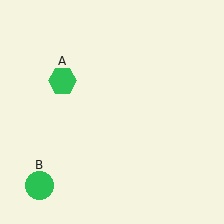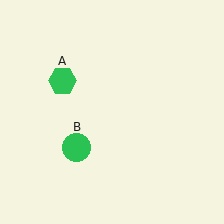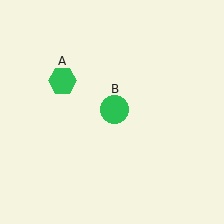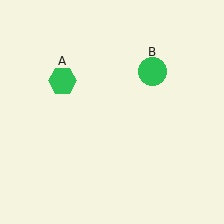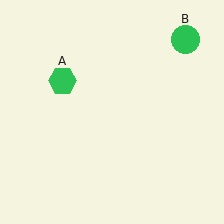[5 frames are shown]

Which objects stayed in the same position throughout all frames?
Green hexagon (object A) remained stationary.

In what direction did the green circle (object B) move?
The green circle (object B) moved up and to the right.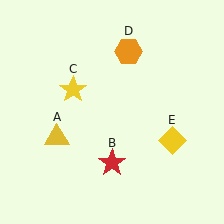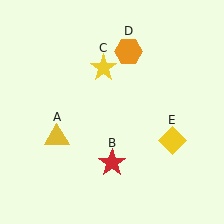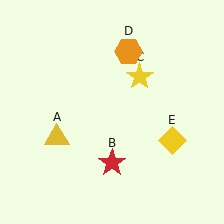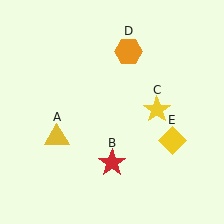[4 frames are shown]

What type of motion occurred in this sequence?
The yellow star (object C) rotated clockwise around the center of the scene.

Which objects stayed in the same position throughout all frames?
Yellow triangle (object A) and red star (object B) and orange hexagon (object D) and yellow diamond (object E) remained stationary.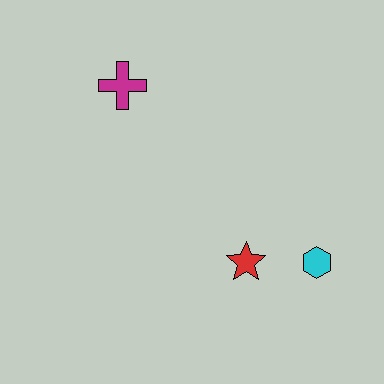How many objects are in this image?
There are 3 objects.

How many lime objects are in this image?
There are no lime objects.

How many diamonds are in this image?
There are no diamonds.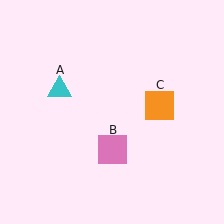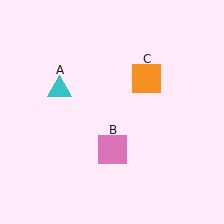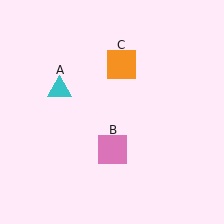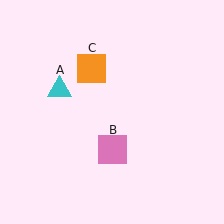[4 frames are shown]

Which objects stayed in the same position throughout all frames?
Cyan triangle (object A) and pink square (object B) remained stationary.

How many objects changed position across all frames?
1 object changed position: orange square (object C).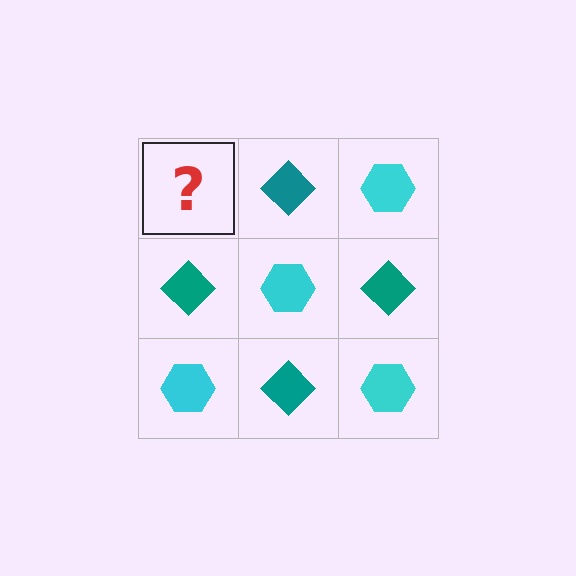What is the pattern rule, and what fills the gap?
The rule is that it alternates cyan hexagon and teal diamond in a checkerboard pattern. The gap should be filled with a cyan hexagon.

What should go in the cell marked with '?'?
The missing cell should contain a cyan hexagon.